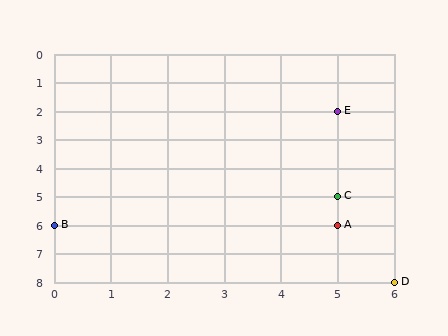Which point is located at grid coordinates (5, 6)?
Point A is at (5, 6).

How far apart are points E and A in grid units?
Points E and A are 4 rows apart.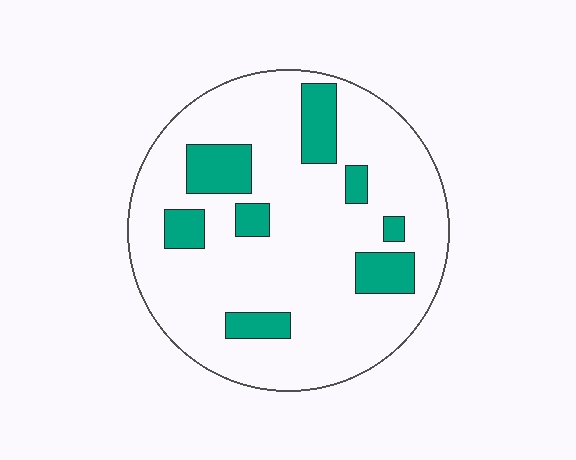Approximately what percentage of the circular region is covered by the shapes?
Approximately 20%.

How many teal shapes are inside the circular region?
8.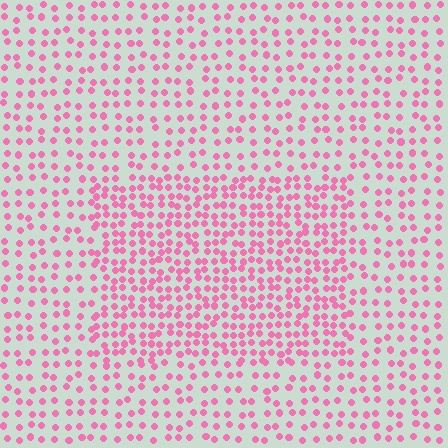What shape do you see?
I see a rectangle.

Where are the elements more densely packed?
The elements are more densely packed inside the rectangle boundary.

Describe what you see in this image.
The image contains small pink elements arranged at two different densities. A rectangle-shaped region is visible where the elements are more densely packed than the surrounding area.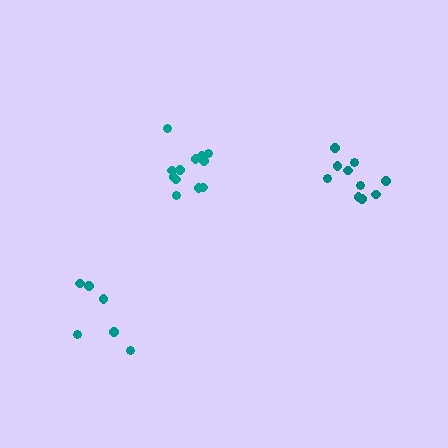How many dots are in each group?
Group 1: 10 dots, Group 2: 6 dots, Group 3: 12 dots (28 total).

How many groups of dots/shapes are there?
There are 3 groups.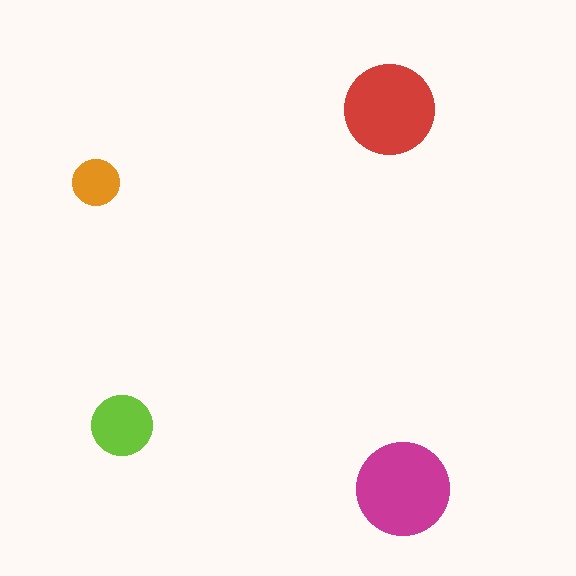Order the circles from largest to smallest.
the magenta one, the red one, the lime one, the orange one.